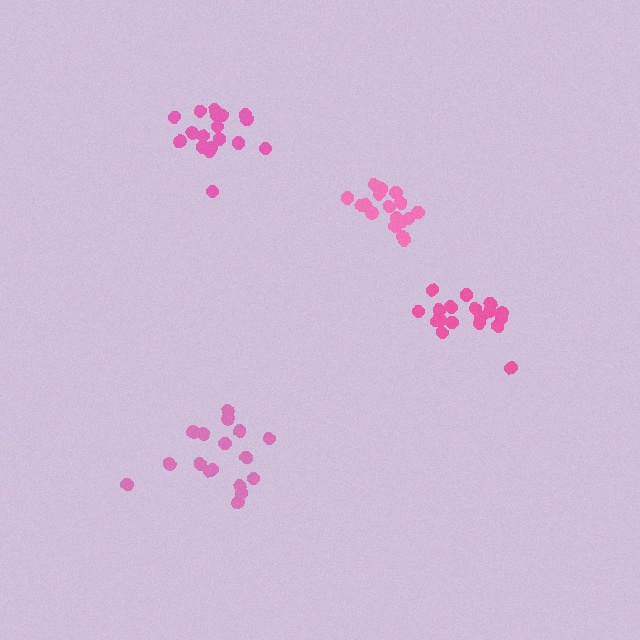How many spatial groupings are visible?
There are 4 spatial groupings.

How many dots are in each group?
Group 1: 18 dots, Group 2: 17 dots, Group 3: 17 dots, Group 4: 18 dots (70 total).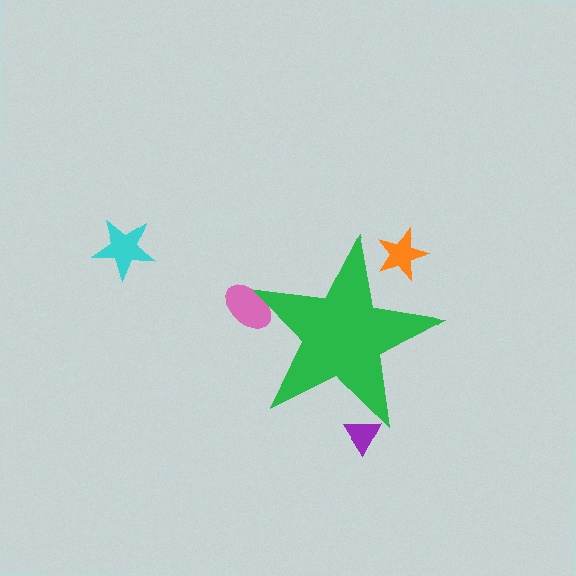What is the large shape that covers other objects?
A green star.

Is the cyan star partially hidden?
No, the cyan star is fully visible.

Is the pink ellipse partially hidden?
Yes, the pink ellipse is partially hidden behind the green star.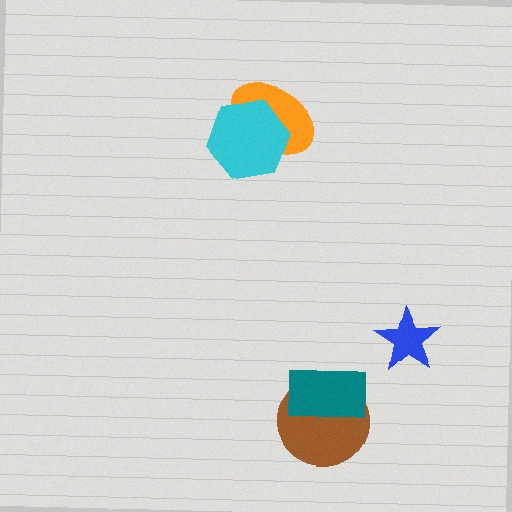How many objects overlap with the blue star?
0 objects overlap with the blue star.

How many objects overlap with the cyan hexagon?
1 object overlaps with the cyan hexagon.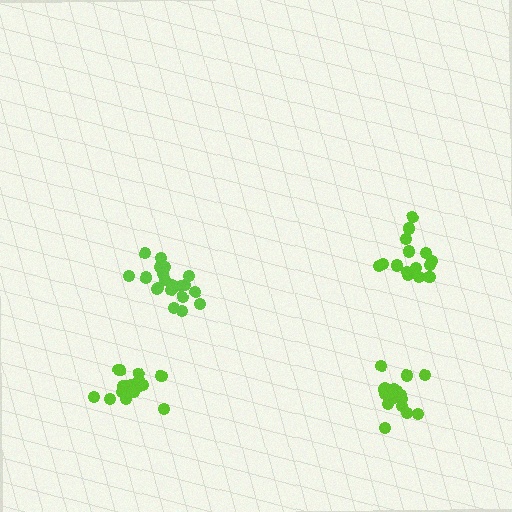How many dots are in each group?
Group 1: 19 dots, Group 2: 21 dots, Group 3: 15 dots, Group 4: 17 dots (72 total).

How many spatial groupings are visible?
There are 4 spatial groupings.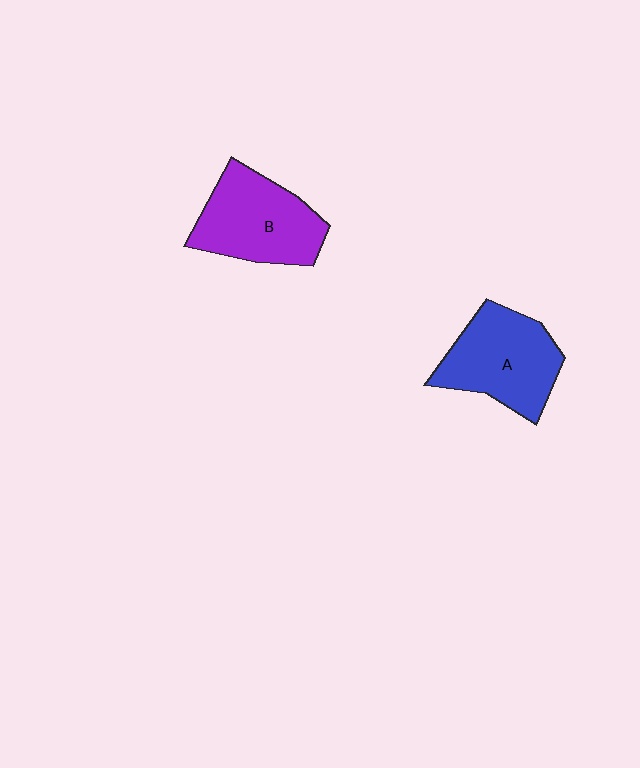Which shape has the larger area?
Shape A (blue).